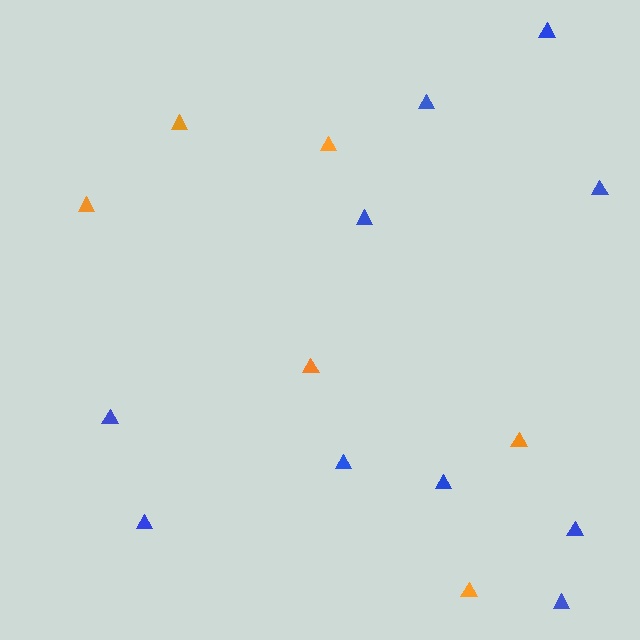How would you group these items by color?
There are 2 groups: one group of orange triangles (6) and one group of blue triangles (10).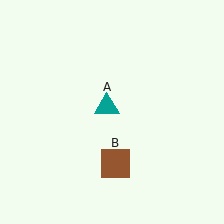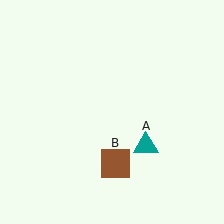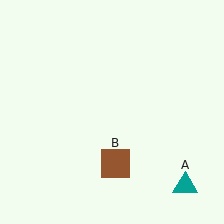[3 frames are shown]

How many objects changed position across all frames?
1 object changed position: teal triangle (object A).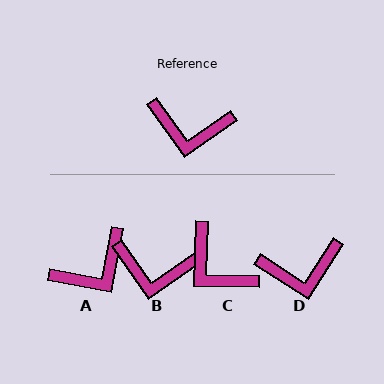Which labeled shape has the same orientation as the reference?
B.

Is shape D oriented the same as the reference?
No, it is off by about 22 degrees.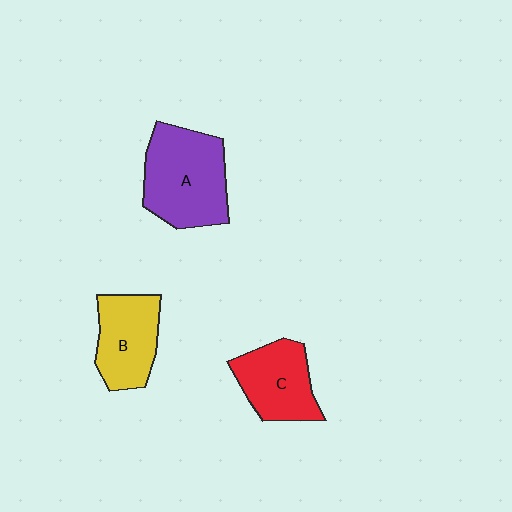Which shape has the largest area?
Shape A (purple).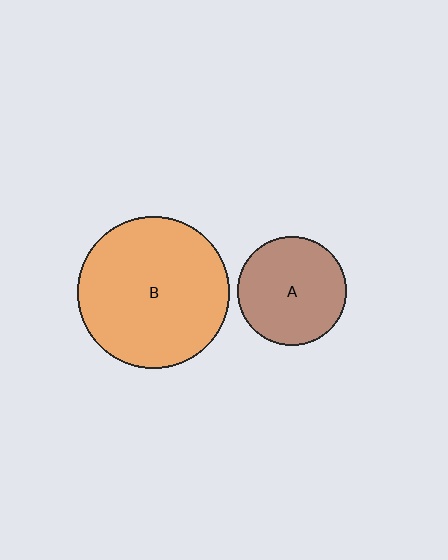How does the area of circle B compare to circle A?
Approximately 1.9 times.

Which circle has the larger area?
Circle B (orange).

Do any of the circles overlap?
No, none of the circles overlap.